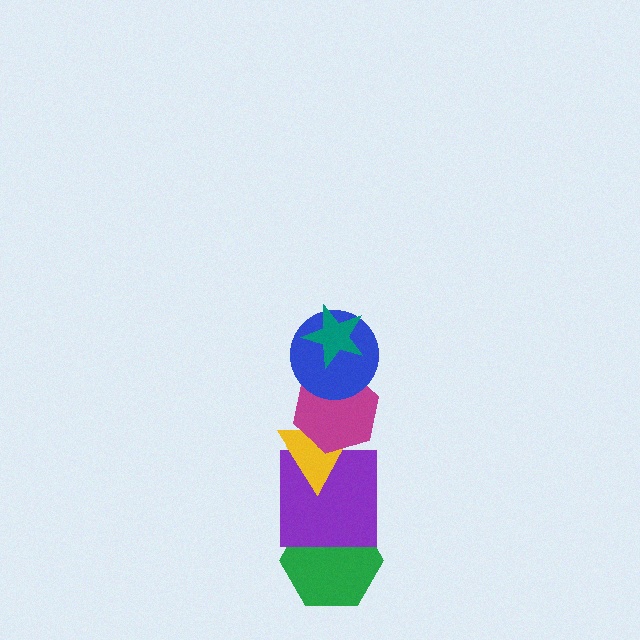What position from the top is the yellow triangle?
The yellow triangle is 4th from the top.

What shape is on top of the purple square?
The yellow triangle is on top of the purple square.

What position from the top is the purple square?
The purple square is 5th from the top.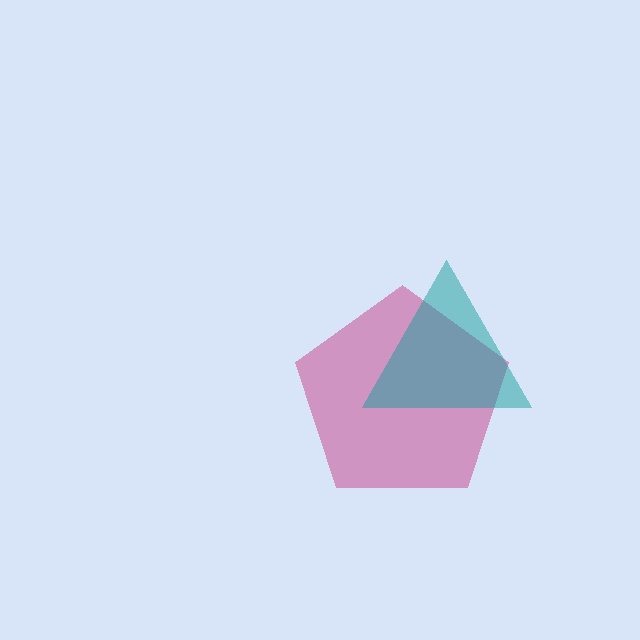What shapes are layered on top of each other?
The layered shapes are: a magenta pentagon, a teal triangle.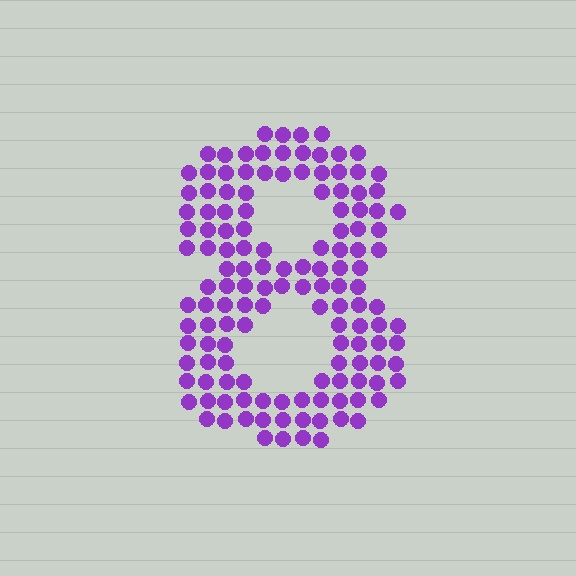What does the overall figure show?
The overall figure shows the digit 8.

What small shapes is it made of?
It is made of small circles.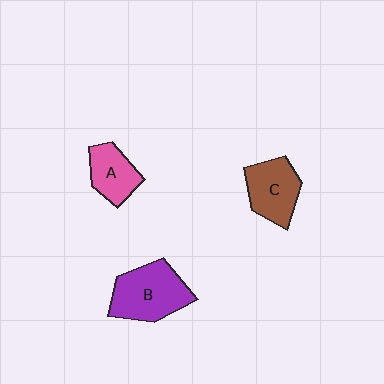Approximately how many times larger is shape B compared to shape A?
Approximately 1.6 times.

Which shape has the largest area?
Shape B (purple).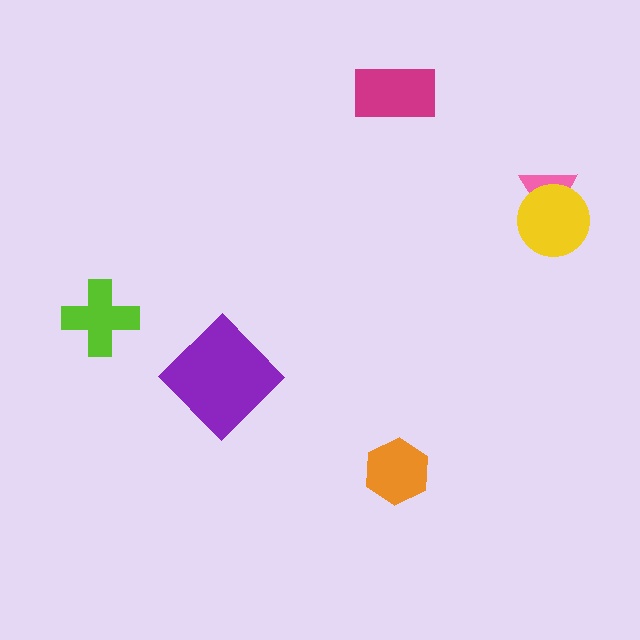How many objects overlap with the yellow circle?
1 object overlaps with the yellow circle.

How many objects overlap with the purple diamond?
0 objects overlap with the purple diamond.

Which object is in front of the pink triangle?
The yellow circle is in front of the pink triangle.